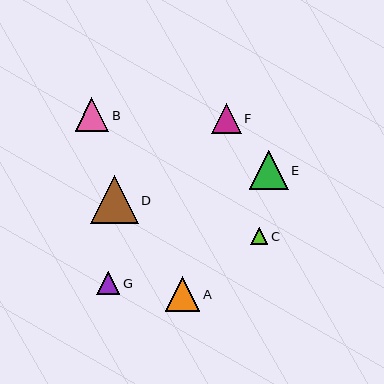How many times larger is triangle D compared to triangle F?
Triangle D is approximately 1.6 times the size of triangle F.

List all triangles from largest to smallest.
From largest to smallest: D, E, A, B, F, G, C.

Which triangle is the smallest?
Triangle C is the smallest with a size of approximately 17 pixels.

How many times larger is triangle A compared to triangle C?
Triangle A is approximately 2.0 times the size of triangle C.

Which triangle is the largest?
Triangle D is the largest with a size of approximately 48 pixels.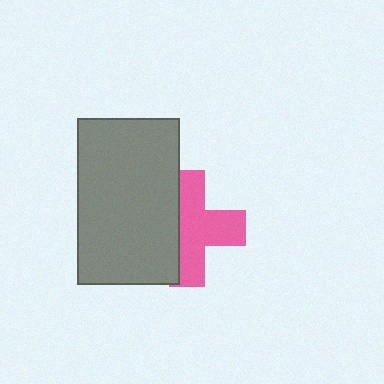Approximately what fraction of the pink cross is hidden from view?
Roughly 36% of the pink cross is hidden behind the gray rectangle.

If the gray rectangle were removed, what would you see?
You would see the complete pink cross.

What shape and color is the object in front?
The object in front is a gray rectangle.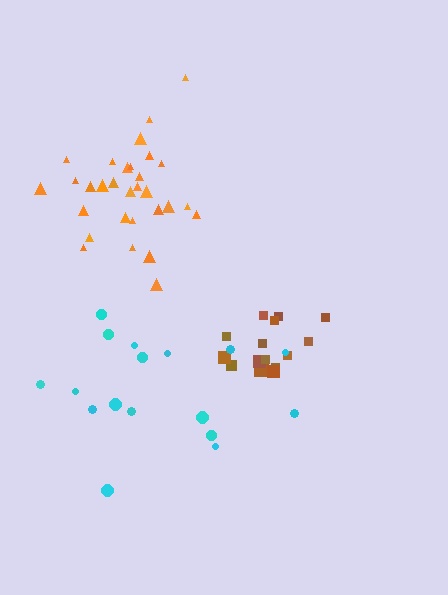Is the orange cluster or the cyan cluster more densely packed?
Orange.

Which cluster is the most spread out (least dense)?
Cyan.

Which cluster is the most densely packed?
Orange.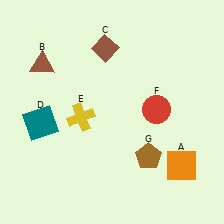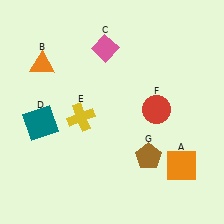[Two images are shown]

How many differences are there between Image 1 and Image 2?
There are 2 differences between the two images.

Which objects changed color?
B changed from brown to orange. C changed from brown to pink.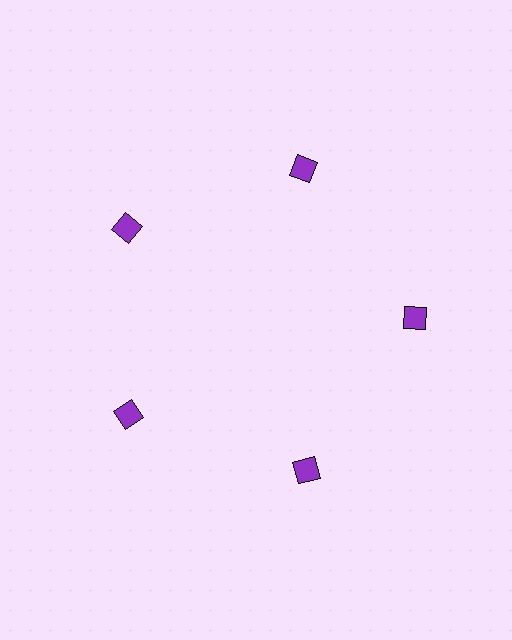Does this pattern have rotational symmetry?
Yes, this pattern has 5-fold rotational symmetry. It looks the same after rotating 72 degrees around the center.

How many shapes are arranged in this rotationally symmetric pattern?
There are 5 shapes, arranged in 5 groups of 1.